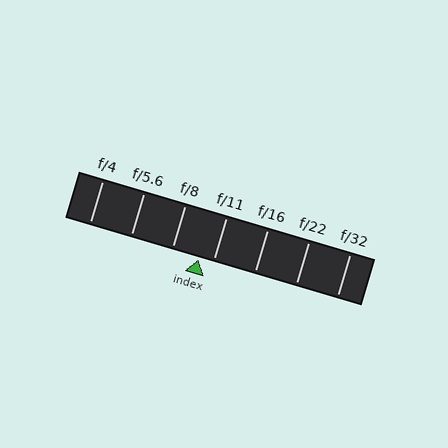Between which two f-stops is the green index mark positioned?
The index mark is between f/8 and f/11.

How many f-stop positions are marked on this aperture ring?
There are 7 f-stop positions marked.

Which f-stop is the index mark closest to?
The index mark is closest to f/11.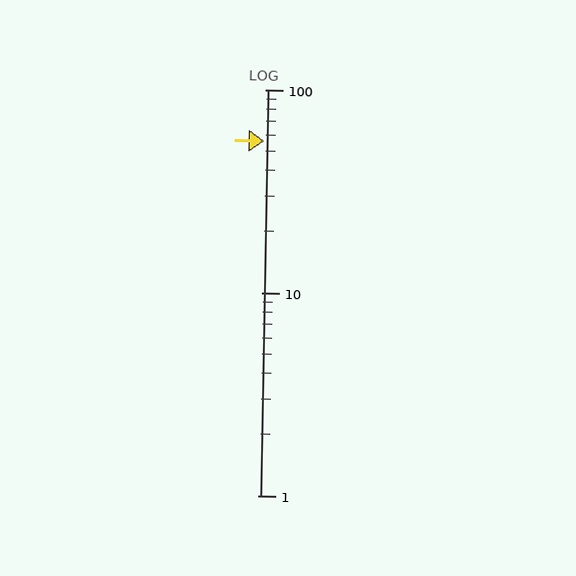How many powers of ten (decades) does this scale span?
The scale spans 2 decades, from 1 to 100.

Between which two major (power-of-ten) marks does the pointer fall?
The pointer is between 10 and 100.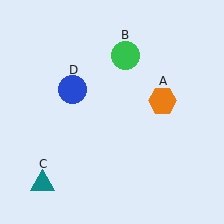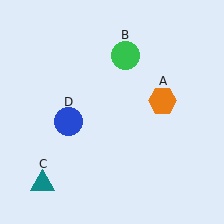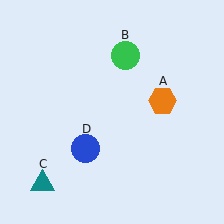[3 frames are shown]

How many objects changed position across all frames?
1 object changed position: blue circle (object D).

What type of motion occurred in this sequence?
The blue circle (object D) rotated counterclockwise around the center of the scene.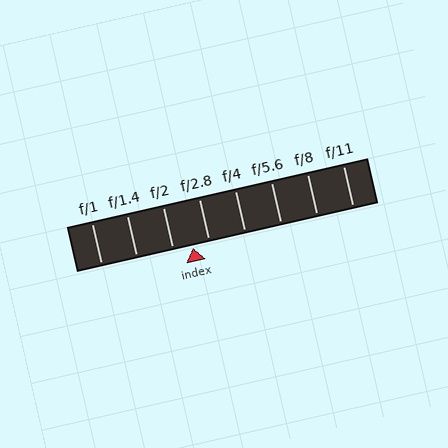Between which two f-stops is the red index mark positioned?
The index mark is between f/2 and f/2.8.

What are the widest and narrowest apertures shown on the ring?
The widest aperture shown is f/1 and the narrowest is f/11.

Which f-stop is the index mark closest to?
The index mark is closest to f/2.8.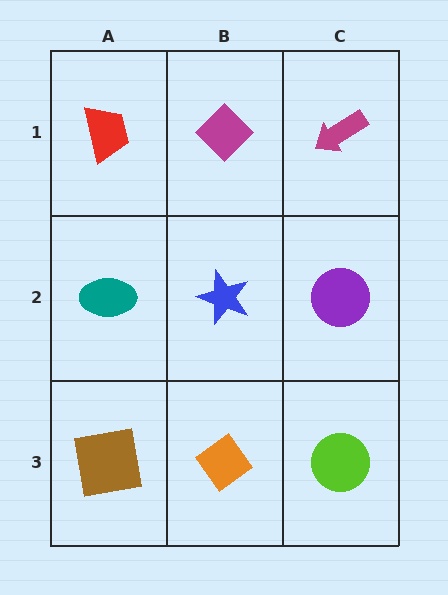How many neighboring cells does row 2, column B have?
4.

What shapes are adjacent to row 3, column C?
A purple circle (row 2, column C), an orange diamond (row 3, column B).